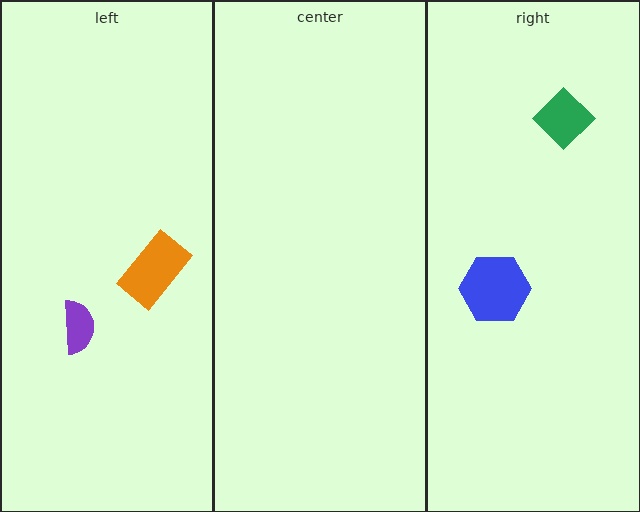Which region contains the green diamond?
The right region.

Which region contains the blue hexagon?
The right region.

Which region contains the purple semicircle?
The left region.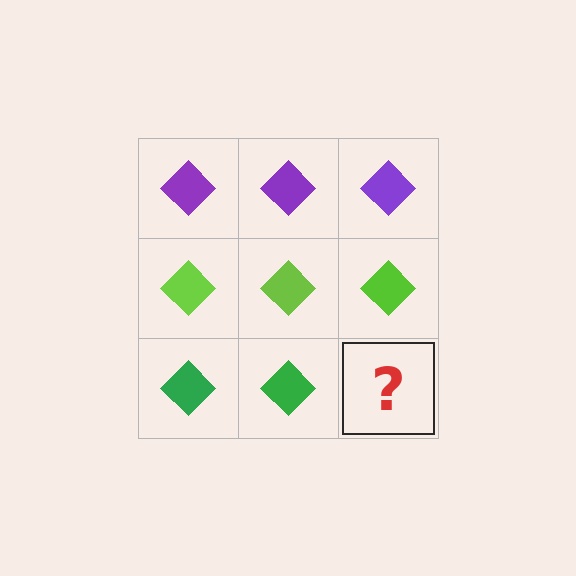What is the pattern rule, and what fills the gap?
The rule is that each row has a consistent color. The gap should be filled with a green diamond.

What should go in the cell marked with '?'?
The missing cell should contain a green diamond.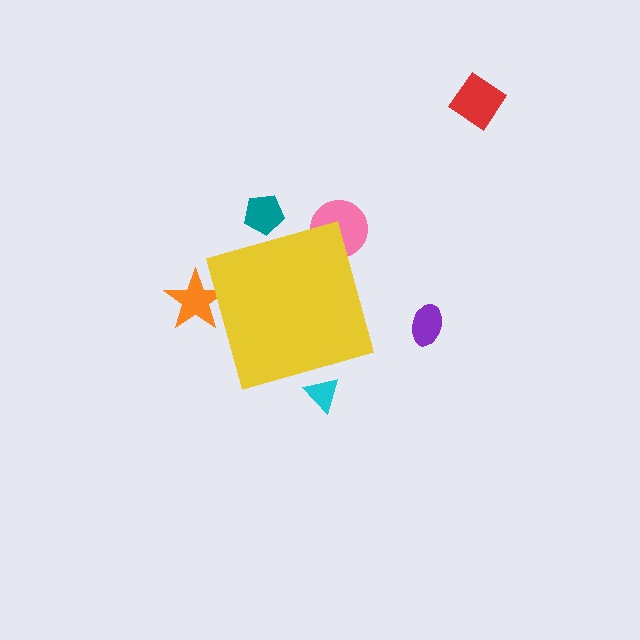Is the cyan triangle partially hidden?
Yes, the cyan triangle is partially hidden behind the yellow diamond.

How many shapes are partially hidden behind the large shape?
4 shapes are partially hidden.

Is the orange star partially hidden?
Yes, the orange star is partially hidden behind the yellow diamond.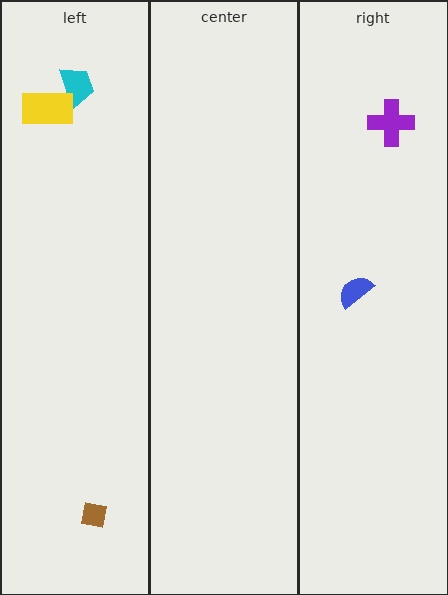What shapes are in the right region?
The purple cross, the blue semicircle.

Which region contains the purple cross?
The right region.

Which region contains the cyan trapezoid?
The left region.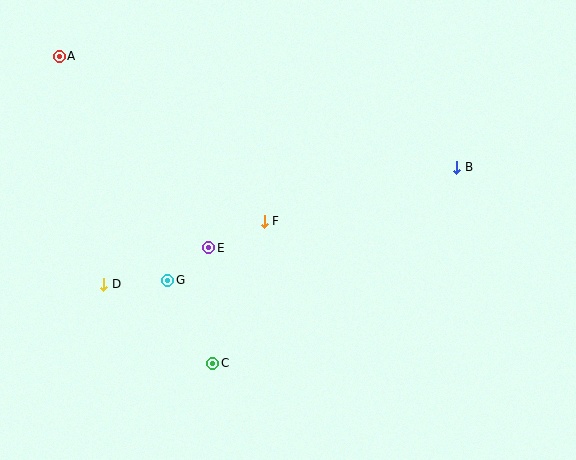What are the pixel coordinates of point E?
Point E is at (209, 248).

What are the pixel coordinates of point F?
Point F is at (264, 221).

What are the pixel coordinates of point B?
Point B is at (457, 167).